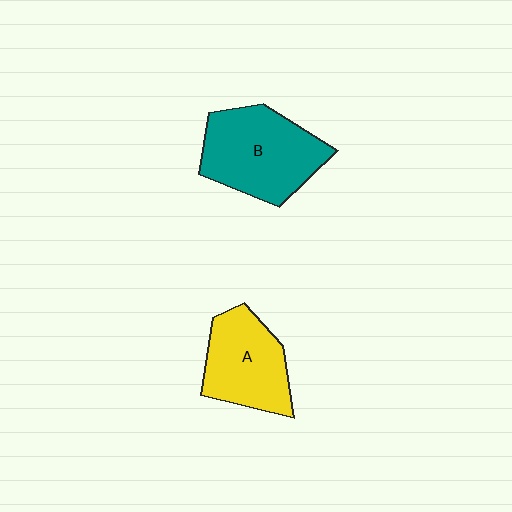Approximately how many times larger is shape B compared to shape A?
Approximately 1.3 times.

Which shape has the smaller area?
Shape A (yellow).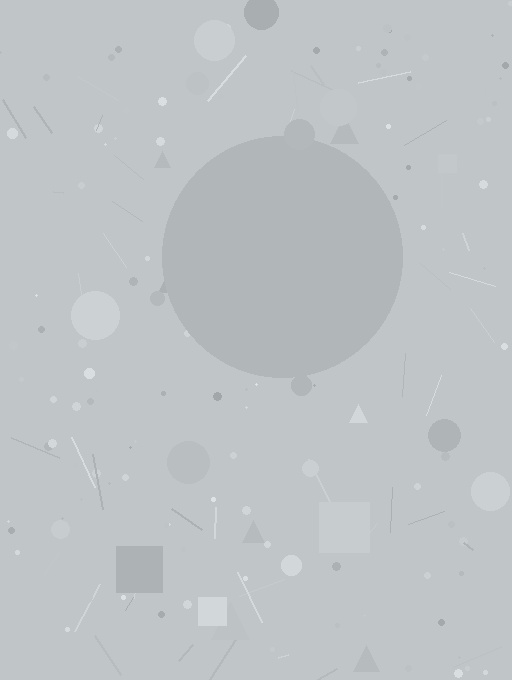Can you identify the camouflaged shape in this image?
The camouflaged shape is a circle.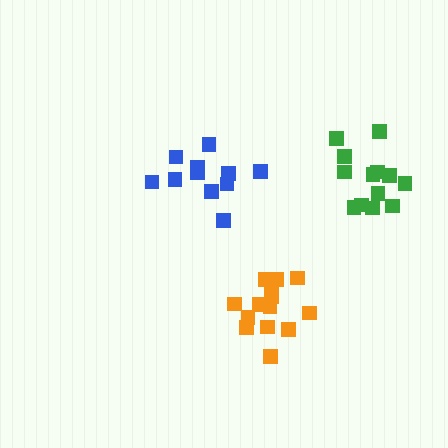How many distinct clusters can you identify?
There are 3 distinct clusters.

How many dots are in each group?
Group 1: 11 dots, Group 2: 13 dots, Group 3: 14 dots (38 total).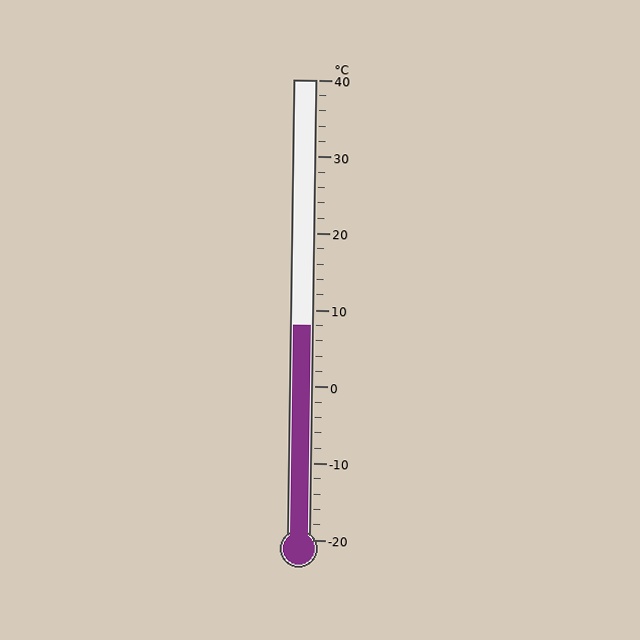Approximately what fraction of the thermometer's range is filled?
The thermometer is filled to approximately 45% of its range.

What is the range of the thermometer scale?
The thermometer scale ranges from -20°C to 40°C.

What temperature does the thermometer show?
The thermometer shows approximately 8°C.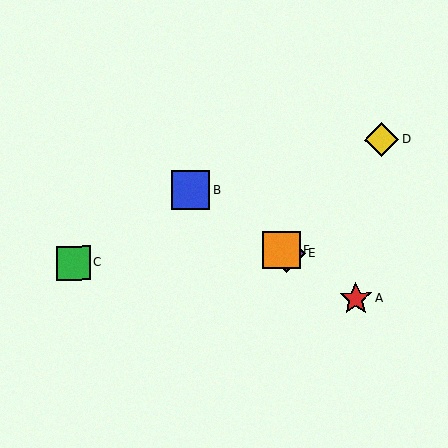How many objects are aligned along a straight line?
4 objects (A, B, E, F) are aligned along a straight line.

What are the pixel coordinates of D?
Object D is at (382, 140).